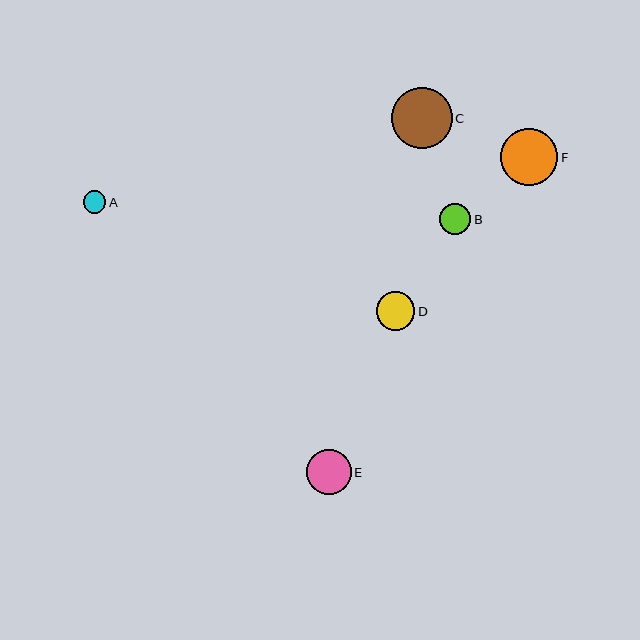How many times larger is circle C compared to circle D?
Circle C is approximately 1.6 times the size of circle D.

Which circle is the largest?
Circle C is the largest with a size of approximately 61 pixels.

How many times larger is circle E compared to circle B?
Circle E is approximately 1.4 times the size of circle B.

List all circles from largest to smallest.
From largest to smallest: C, F, E, D, B, A.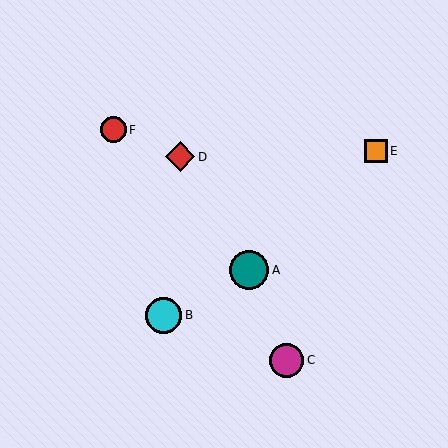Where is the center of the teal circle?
The center of the teal circle is at (249, 270).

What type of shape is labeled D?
Shape D is a red diamond.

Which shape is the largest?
The teal circle (labeled A) is the largest.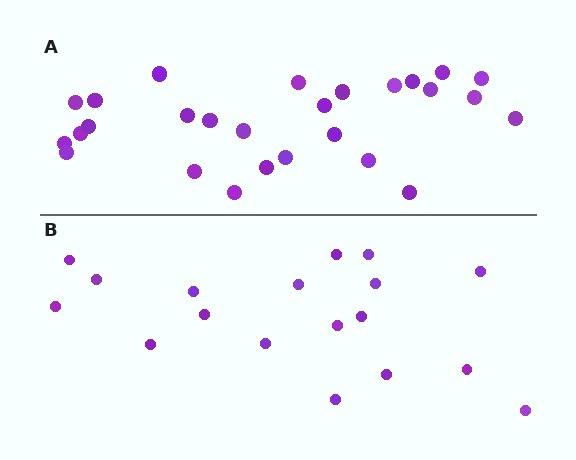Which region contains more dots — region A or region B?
Region A (the top region) has more dots.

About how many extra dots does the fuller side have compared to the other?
Region A has roughly 8 or so more dots than region B.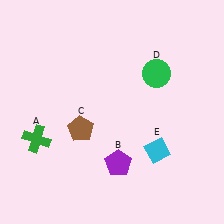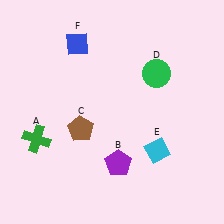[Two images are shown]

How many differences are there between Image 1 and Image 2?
There is 1 difference between the two images.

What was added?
A blue diamond (F) was added in Image 2.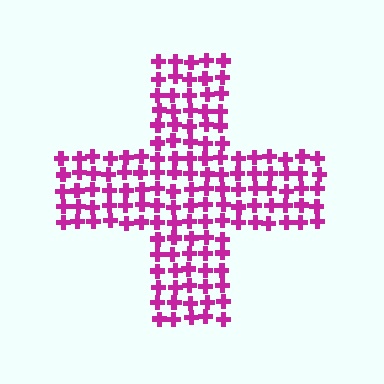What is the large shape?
The large shape is a cross.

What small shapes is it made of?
It is made of small crosses.